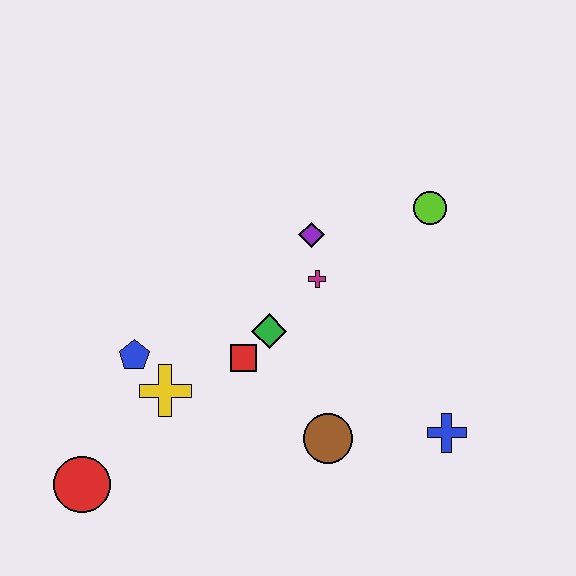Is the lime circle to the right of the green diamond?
Yes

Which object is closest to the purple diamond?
The magenta cross is closest to the purple diamond.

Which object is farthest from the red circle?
The lime circle is farthest from the red circle.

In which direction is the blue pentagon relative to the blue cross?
The blue pentagon is to the left of the blue cross.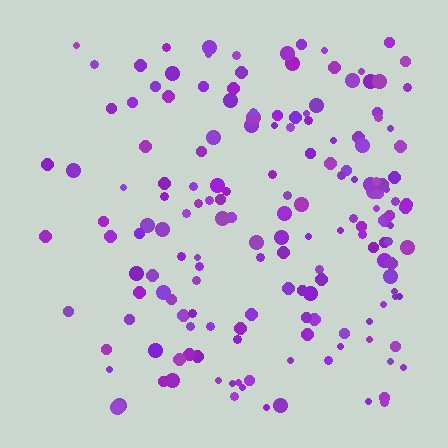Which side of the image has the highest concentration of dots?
The right.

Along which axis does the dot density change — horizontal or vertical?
Horizontal.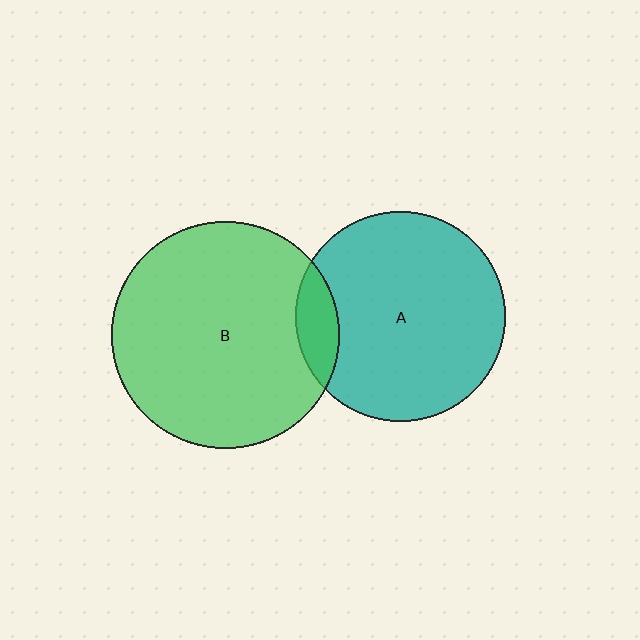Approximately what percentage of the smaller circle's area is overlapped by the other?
Approximately 10%.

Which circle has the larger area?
Circle B (green).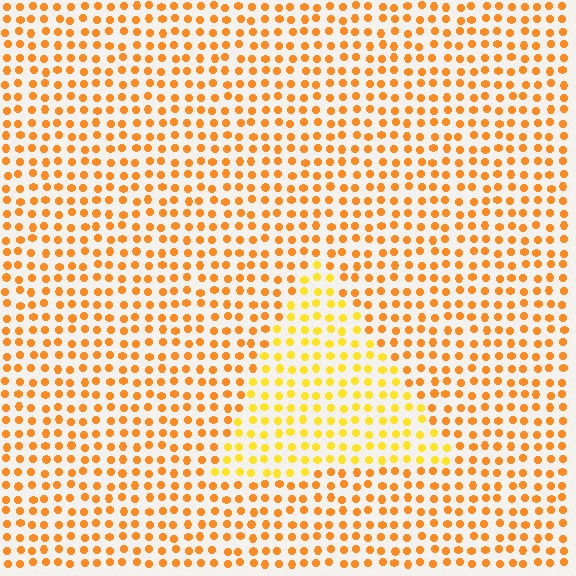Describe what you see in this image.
The image is filled with small orange elements in a uniform arrangement. A triangle-shaped region is visible where the elements are tinted to a slightly different hue, forming a subtle color boundary.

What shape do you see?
I see a triangle.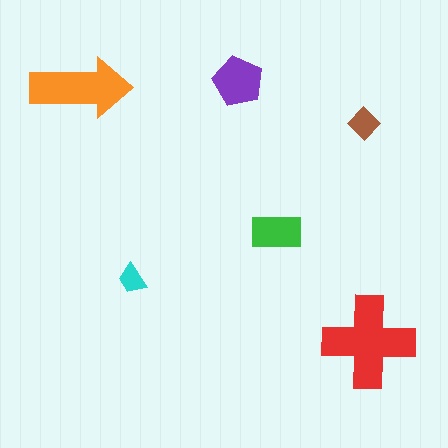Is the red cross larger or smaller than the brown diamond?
Larger.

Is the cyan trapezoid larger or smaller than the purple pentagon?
Smaller.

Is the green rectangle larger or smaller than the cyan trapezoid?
Larger.